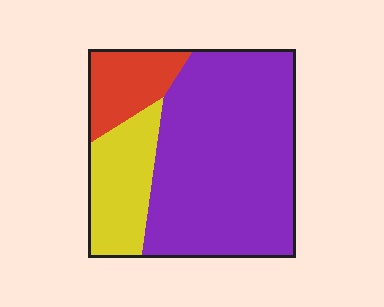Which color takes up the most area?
Purple, at roughly 65%.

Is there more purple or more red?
Purple.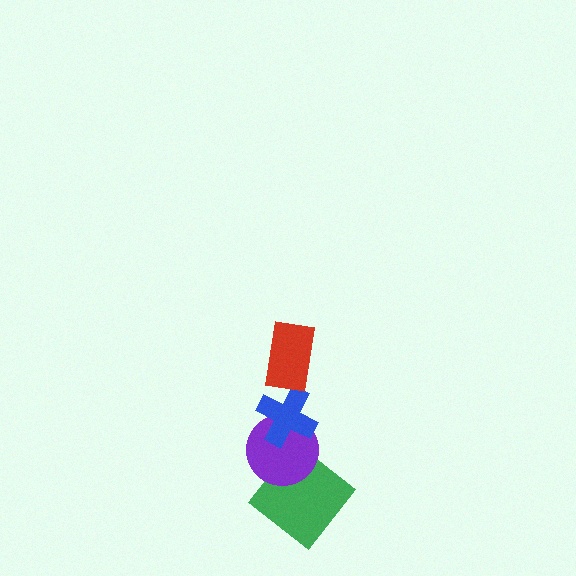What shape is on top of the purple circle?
The blue cross is on top of the purple circle.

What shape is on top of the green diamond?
The purple circle is on top of the green diamond.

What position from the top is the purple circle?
The purple circle is 3rd from the top.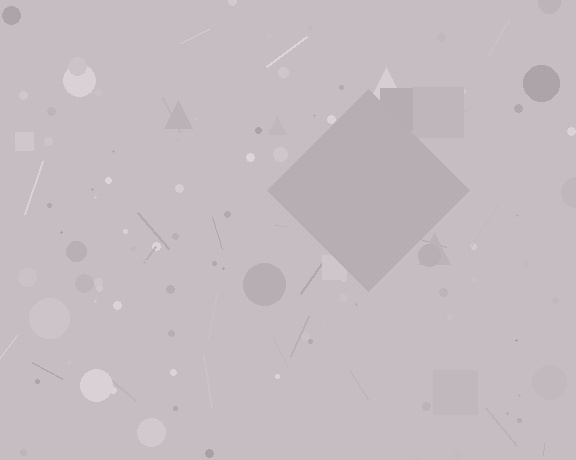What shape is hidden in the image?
A diamond is hidden in the image.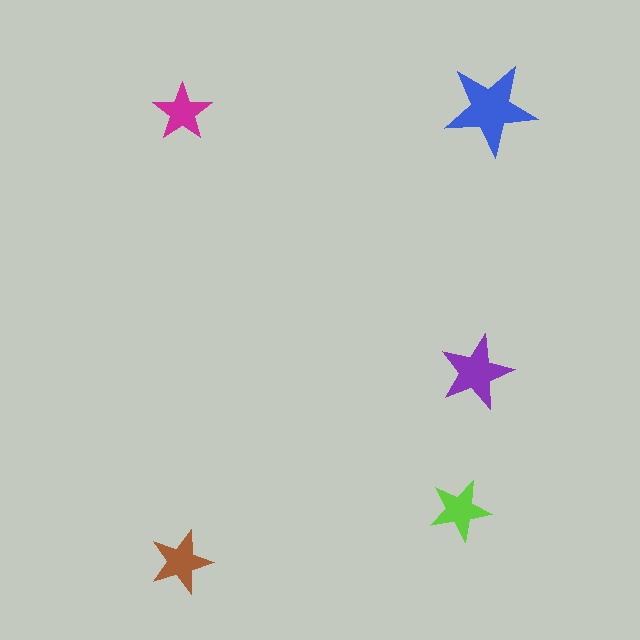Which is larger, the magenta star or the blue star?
The blue one.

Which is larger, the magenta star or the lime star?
The lime one.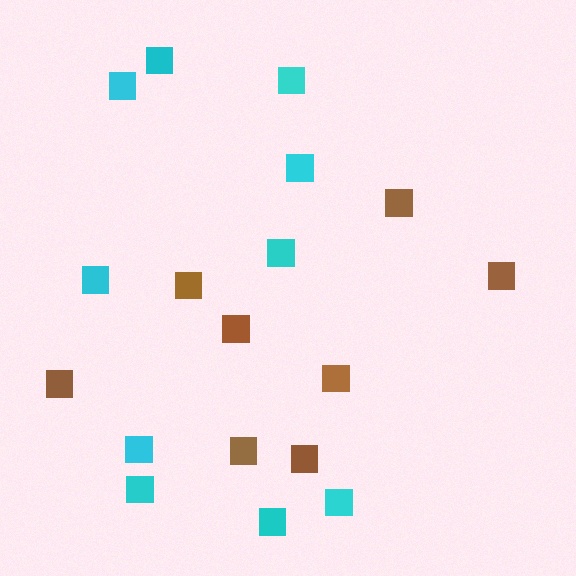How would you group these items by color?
There are 2 groups: one group of cyan squares (10) and one group of brown squares (8).